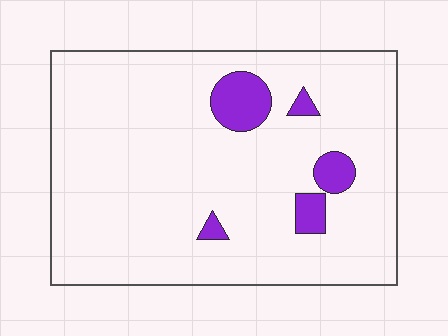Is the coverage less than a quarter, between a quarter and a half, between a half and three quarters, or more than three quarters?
Less than a quarter.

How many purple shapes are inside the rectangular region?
5.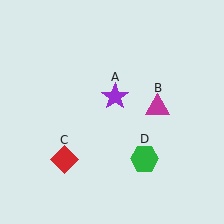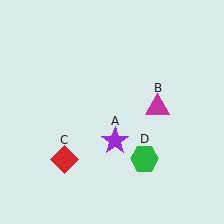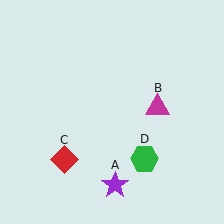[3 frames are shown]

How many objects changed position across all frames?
1 object changed position: purple star (object A).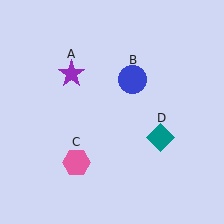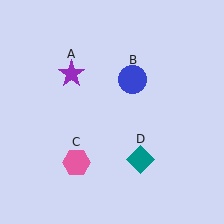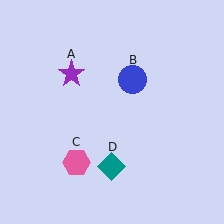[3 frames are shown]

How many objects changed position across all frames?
1 object changed position: teal diamond (object D).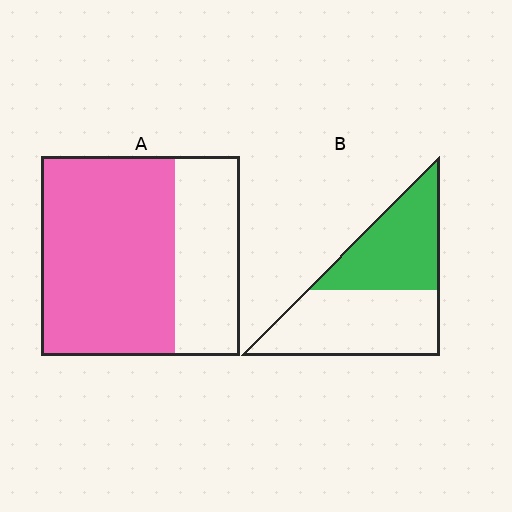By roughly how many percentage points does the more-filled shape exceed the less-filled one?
By roughly 20 percentage points (A over B).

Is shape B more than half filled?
No.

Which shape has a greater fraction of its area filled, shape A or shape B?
Shape A.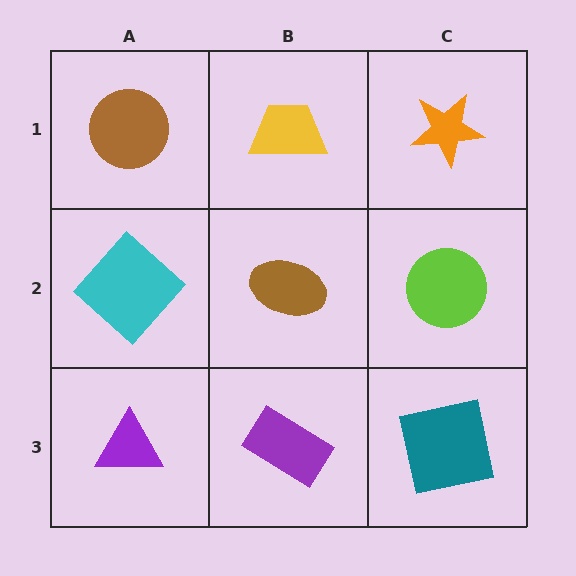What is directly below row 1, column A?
A cyan diamond.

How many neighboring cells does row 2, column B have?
4.